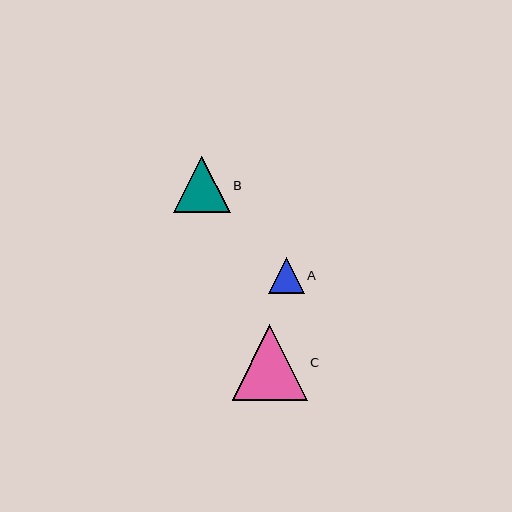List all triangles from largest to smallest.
From largest to smallest: C, B, A.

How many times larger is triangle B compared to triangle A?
Triangle B is approximately 1.6 times the size of triangle A.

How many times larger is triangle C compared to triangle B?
Triangle C is approximately 1.3 times the size of triangle B.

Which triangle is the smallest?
Triangle A is the smallest with a size of approximately 35 pixels.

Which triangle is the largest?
Triangle C is the largest with a size of approximately 75 pixels.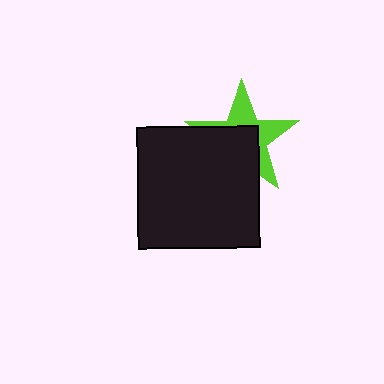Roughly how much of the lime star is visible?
About half of it is visible (roughly 46%).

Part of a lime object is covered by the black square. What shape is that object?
It is a star.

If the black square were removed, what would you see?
You would see the complete lime star.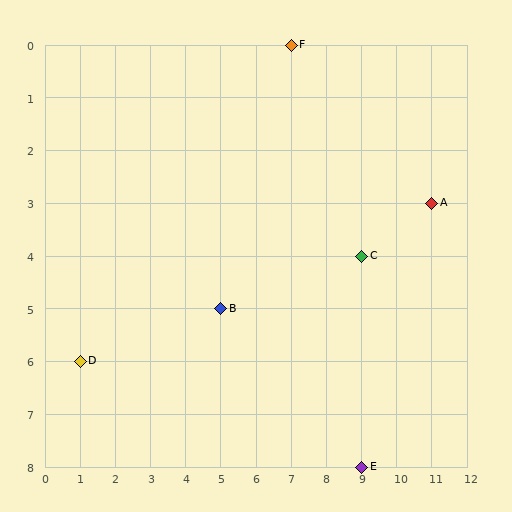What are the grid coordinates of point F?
Point F is at grid coordinates (7, 0).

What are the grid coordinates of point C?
Point C is at grid coordinates (9, 4).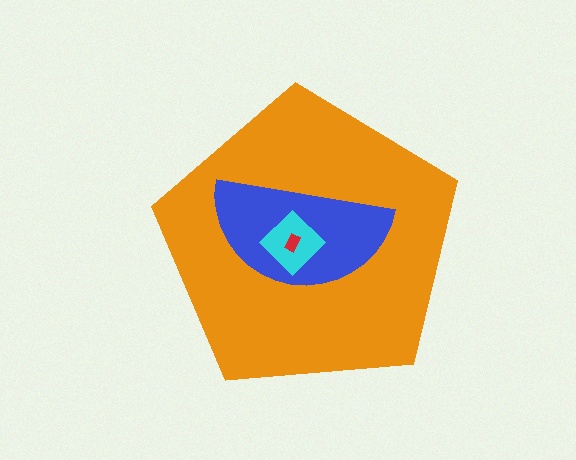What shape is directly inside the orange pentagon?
The blue semicircle.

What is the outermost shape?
The orange pentagon.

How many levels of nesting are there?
4.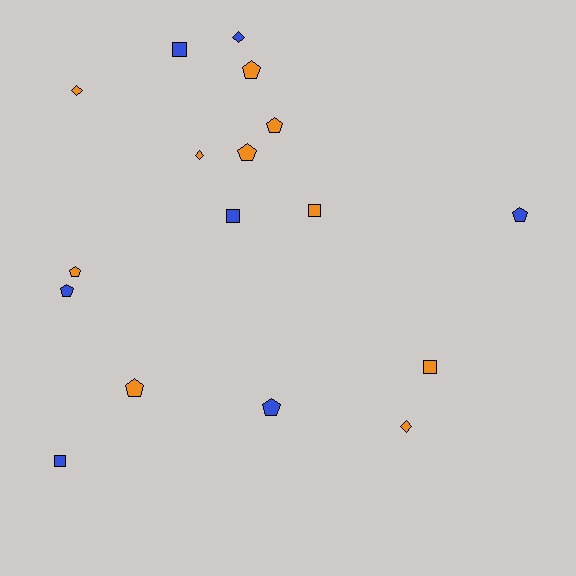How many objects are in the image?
There are 17 objects.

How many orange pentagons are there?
There are 5 orange pentagons.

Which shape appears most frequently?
Pentagon, with 8 objects.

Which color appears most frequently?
Orange, with 10 objects.